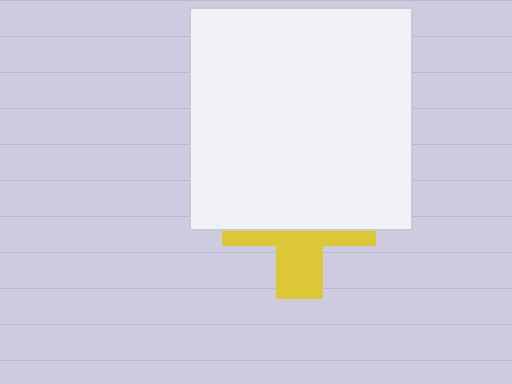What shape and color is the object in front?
The object in front is a white square.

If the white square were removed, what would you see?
You would see the complete yellow cross.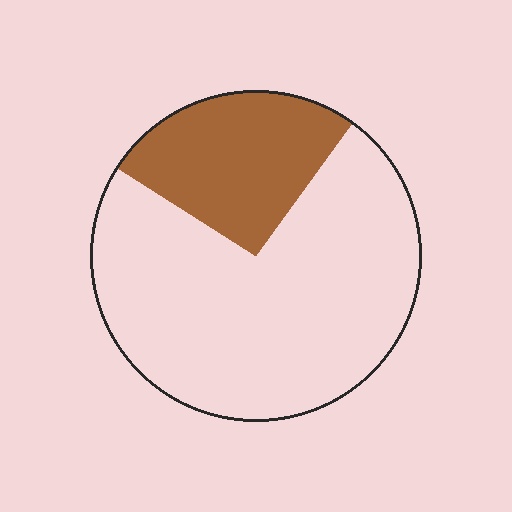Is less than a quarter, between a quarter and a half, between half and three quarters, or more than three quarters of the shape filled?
Between a quarter and a half.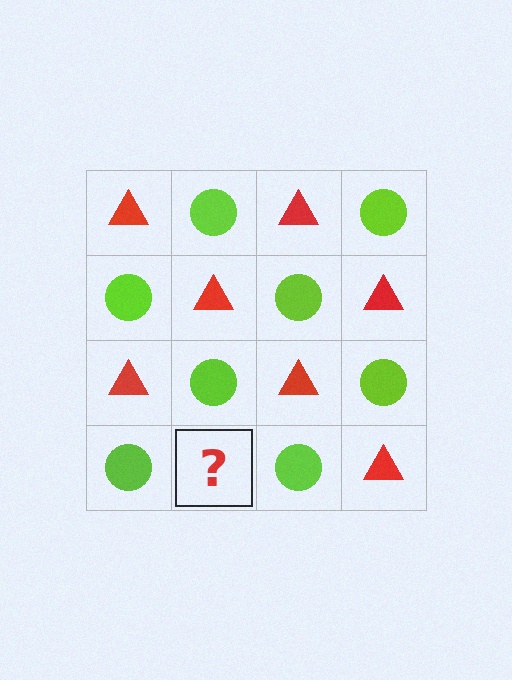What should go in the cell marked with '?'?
The missing cell should contain a red triangle.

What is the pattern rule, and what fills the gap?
The rule is that it alternates red triangle and lime circle in a checkerboard pattern. The gap should be filled with a red triangle.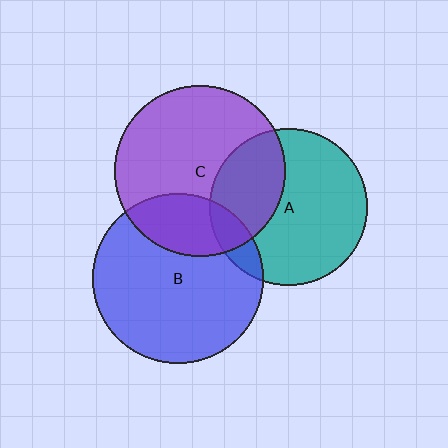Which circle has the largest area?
Circle C (purple).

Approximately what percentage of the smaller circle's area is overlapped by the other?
Approximately 10%.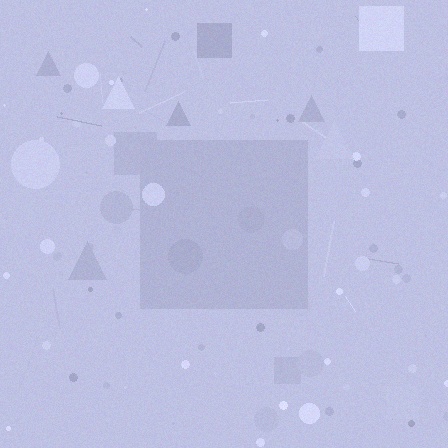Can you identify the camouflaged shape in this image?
The camouflaged shape is a square.